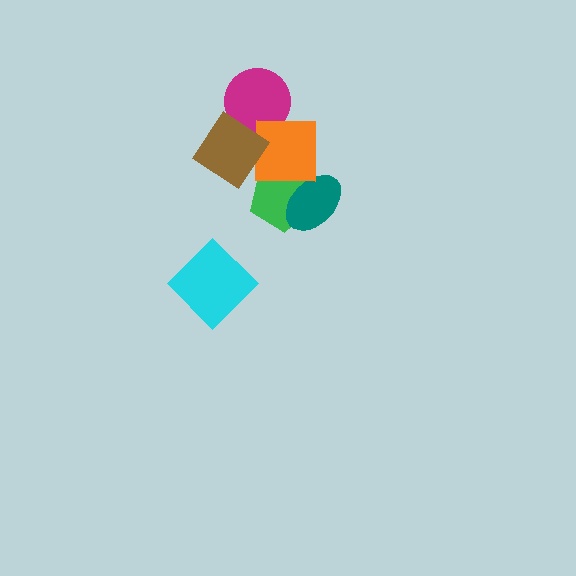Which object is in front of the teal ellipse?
The orange square is in front of the teal ellipse.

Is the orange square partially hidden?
Yes, it is partially covered by another shape.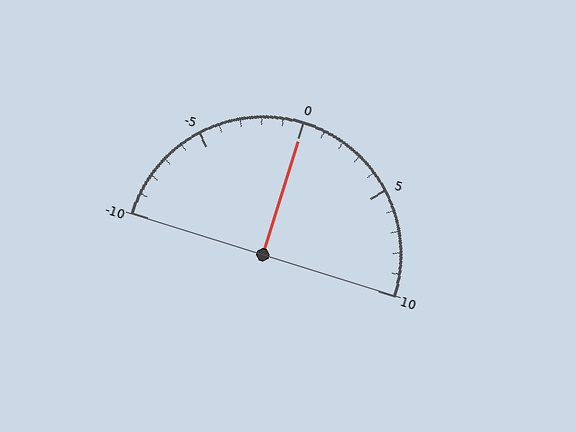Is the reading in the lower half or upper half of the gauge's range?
The reading is in the upper half of the range (-10 to 10).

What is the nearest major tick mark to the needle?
The nearest major tick mark is 0.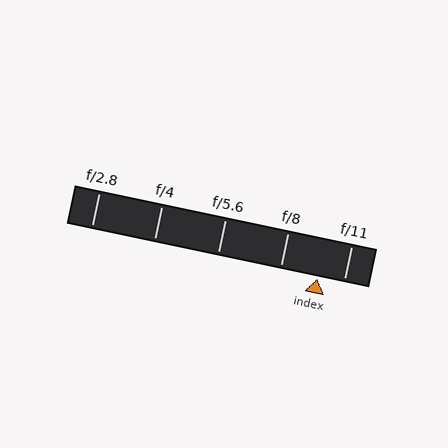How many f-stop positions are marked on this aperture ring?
There are 5 f-stop positions marked.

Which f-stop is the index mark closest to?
The index mark is closest to f/11.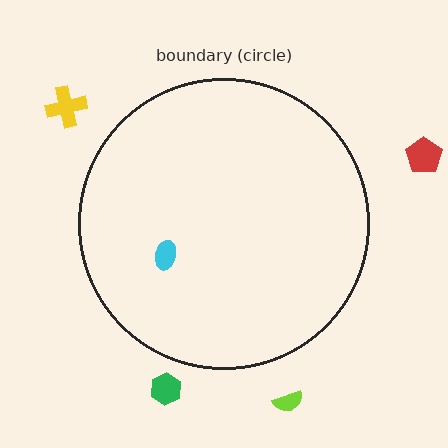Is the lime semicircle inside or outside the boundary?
Outside.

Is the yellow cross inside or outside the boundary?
Outside.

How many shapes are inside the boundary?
1 inside, 4 outside.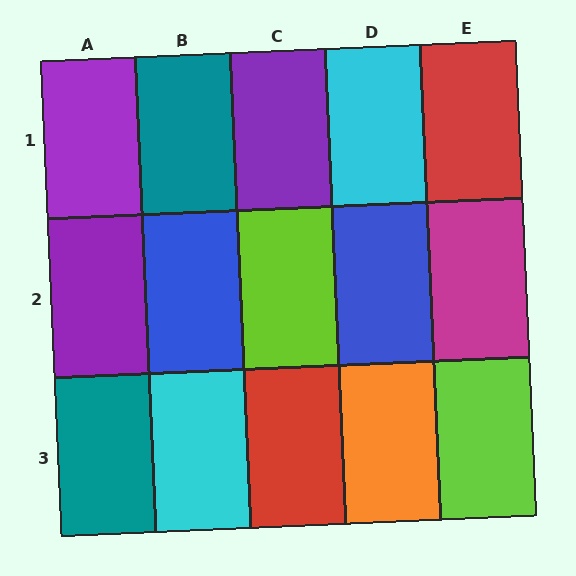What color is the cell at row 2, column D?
Blue.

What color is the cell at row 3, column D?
Orange.